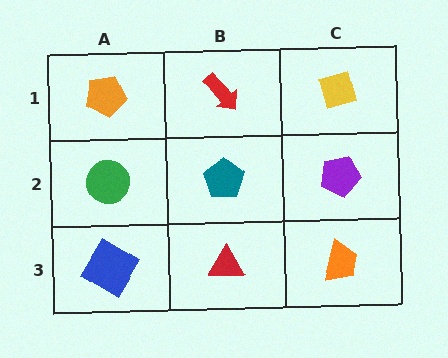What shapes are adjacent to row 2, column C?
A yellow diamond (row 1, column C), an orange trapezoid (row 3, column C), a teal pentagon (row 2, column B).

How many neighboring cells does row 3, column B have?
3.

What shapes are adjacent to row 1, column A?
A green circle (row 2, column A), a red arrow (row 1, column B).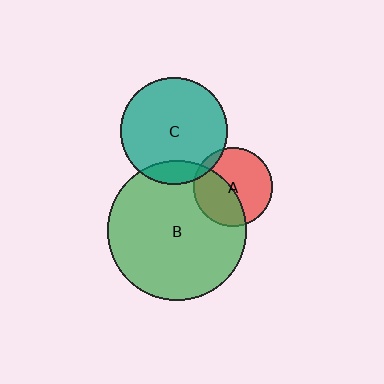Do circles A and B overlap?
Yes.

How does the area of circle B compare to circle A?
Approximately 3.1 times.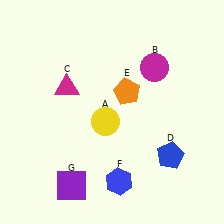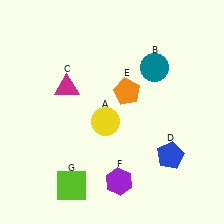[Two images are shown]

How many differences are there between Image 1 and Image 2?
There are 3 differences between the two images.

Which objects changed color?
B changed from magenta to teal. F changed from blue to purple. G changed from purple to lime.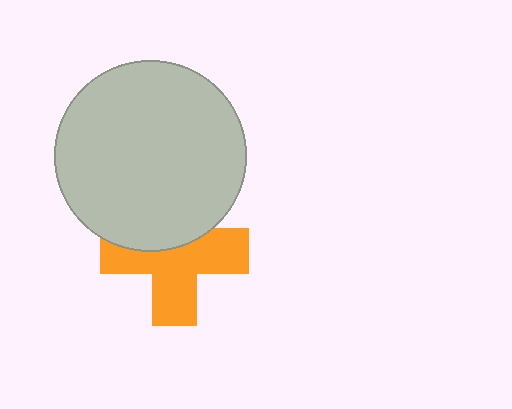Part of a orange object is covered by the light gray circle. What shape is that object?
It is a cross.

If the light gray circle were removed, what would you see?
You would see the complete orange cross.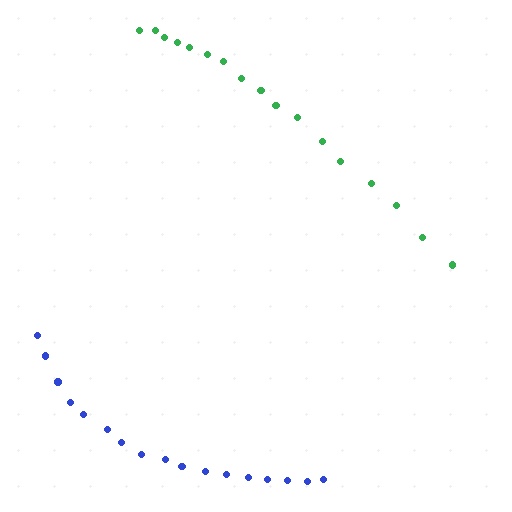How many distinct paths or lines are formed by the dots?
There are 2 distinct paths.